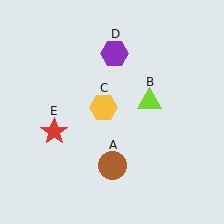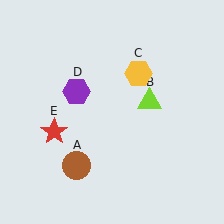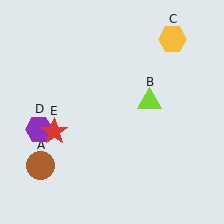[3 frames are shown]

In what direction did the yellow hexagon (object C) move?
The yellow hexagon (object C) moved up and to the right.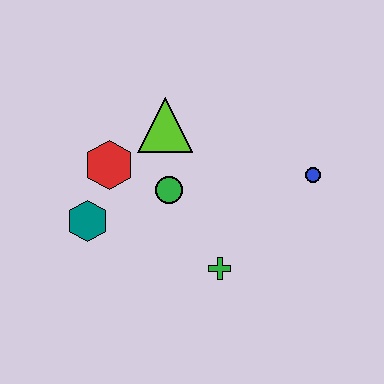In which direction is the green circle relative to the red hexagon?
The green circle is to the right of the red hexagon.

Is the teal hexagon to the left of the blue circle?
Yes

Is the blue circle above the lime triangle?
No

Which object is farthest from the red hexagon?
The blue circle is farthest from the red hexagon.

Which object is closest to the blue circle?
The green cross is closest to the blue circle.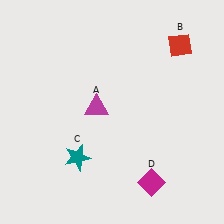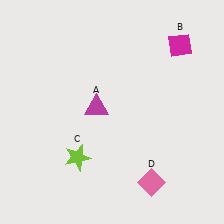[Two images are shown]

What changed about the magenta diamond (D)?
In Image 1, D is magenta. In Image 2, it changed to pink.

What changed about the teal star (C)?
In Image 1, C is teal. In Image 2, it changed to lime.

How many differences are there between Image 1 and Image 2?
There are 3 differences between the two images.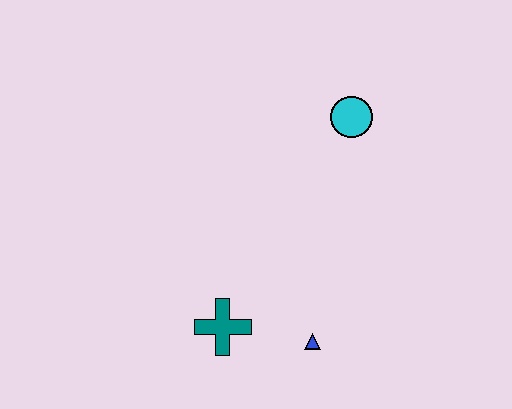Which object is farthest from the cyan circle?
The teal cross is farthest from the cyan circle.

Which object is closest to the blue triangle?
The teal cross is closest to the blue triangle.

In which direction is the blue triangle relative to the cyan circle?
The blue triangle is below the cyan circle.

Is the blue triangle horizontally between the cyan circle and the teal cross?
Yes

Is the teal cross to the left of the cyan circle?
Yes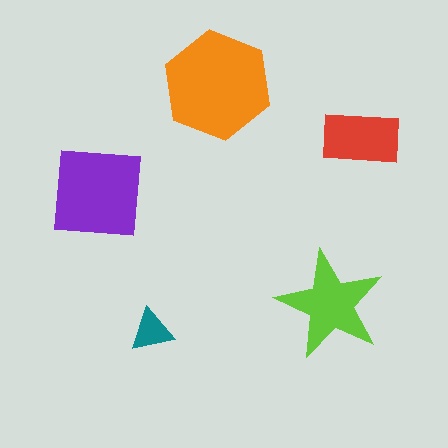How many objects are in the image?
There are 5 objects in the image.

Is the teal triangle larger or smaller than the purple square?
Smaller.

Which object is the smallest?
The teal triangle.